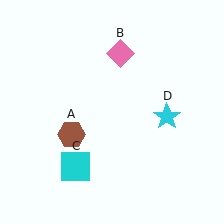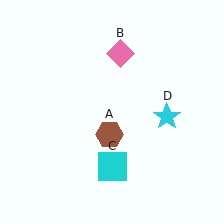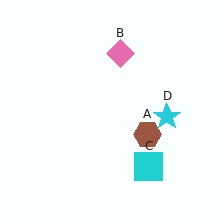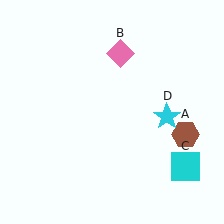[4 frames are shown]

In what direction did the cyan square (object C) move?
The cyan square (object C) moved right.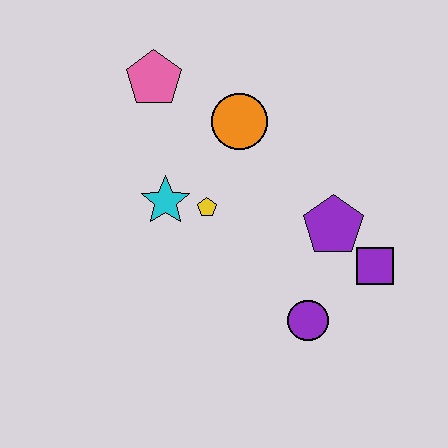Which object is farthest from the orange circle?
The purple circle is farthest from the orange circle.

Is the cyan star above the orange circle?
No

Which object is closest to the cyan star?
The yellow pentagon is closest to the cyan star.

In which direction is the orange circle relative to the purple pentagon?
The orange circle is above the purple pentagon.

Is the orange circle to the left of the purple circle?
Yes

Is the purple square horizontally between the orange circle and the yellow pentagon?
No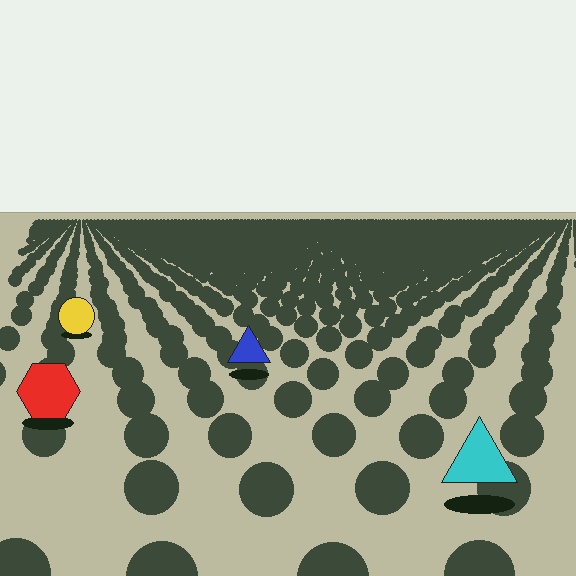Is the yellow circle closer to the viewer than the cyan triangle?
No. The cyan triangle is closer — you can tell from the texture gradient: the ground texture is coarser near it.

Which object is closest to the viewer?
The cyan triangle is closest. The texture marks near it are larger and more spread out.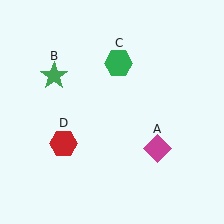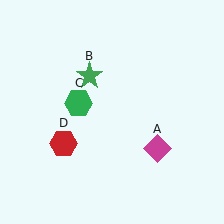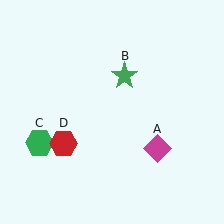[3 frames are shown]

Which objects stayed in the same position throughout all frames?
Magenta diamond (object A) and red hexagon (object D) remained stationary.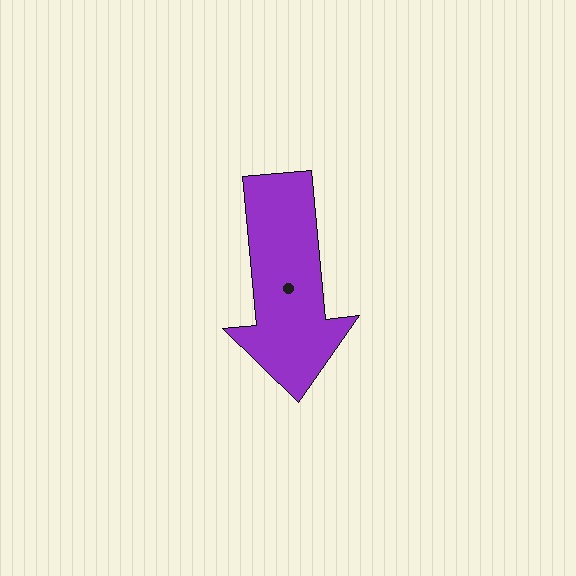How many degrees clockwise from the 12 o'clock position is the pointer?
Approximately 175 degrees.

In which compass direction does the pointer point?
South.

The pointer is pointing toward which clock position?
Roughly 6 o'clock.